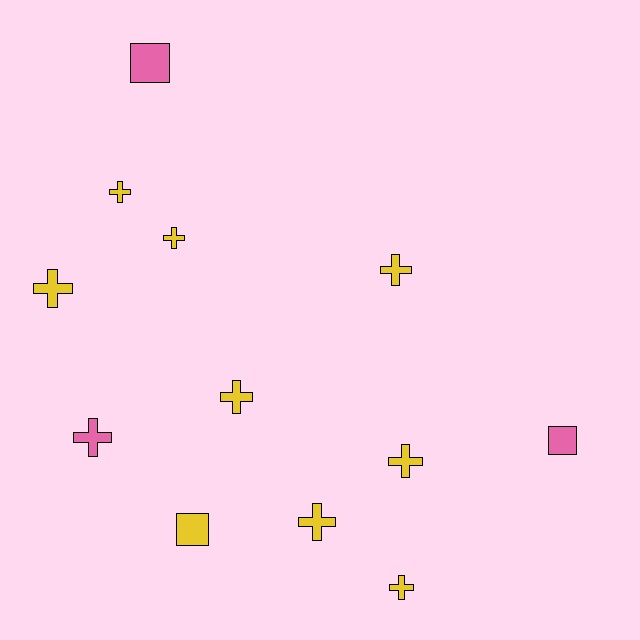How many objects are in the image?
There are 12 objects.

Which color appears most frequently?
Yellow, with 9 objects.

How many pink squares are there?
There are 2 pink squares.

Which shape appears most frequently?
Cross, with 9 objects.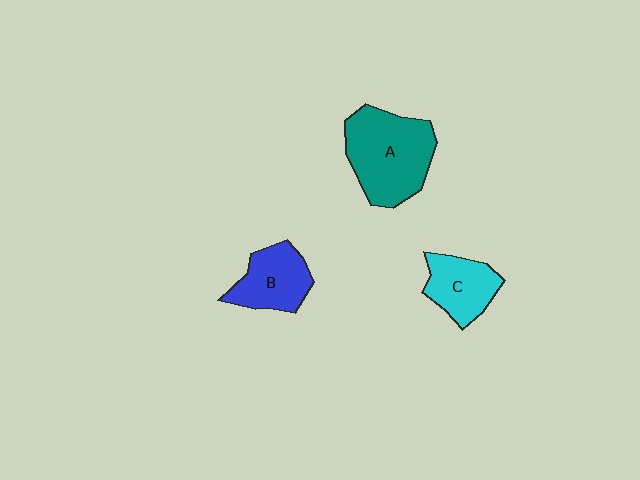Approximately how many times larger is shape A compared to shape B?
Approximately 1.7 times.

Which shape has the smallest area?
Shape C (cyan).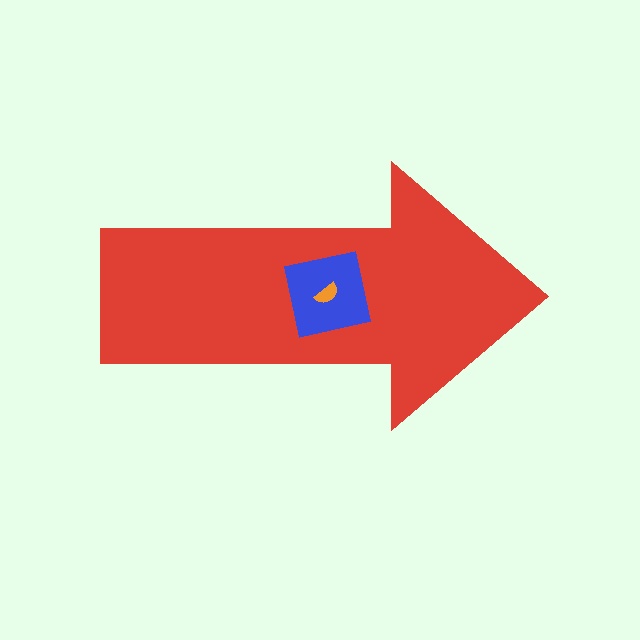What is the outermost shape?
The red arrow.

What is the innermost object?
The orange semicircle.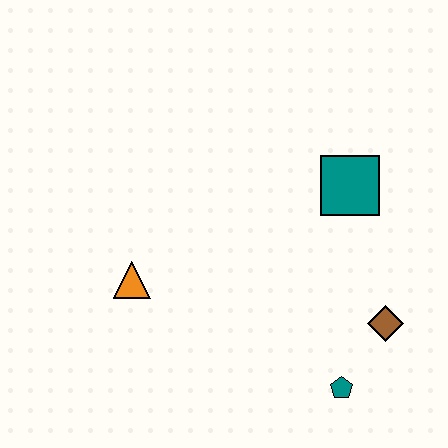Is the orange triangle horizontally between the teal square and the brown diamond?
No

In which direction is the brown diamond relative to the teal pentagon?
The brown diamond is above the teal pentagon.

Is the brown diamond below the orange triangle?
Yes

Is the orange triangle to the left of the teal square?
Yes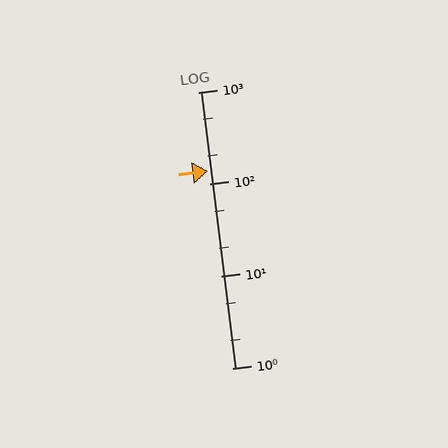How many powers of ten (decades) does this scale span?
The scale spans 3 decades, from 1 to 1000.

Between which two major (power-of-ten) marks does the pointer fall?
The pointer is between 100 and 1000.